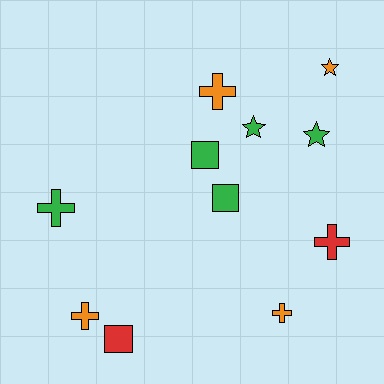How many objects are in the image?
There are 11 objects.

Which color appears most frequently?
Green, with 5 objects.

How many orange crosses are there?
There are 3 orange crosses.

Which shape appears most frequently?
Cross, with 5 objects.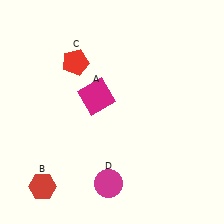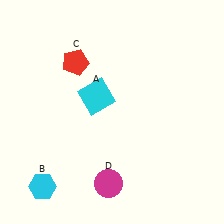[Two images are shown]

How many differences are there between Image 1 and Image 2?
There are 2 differences between the two images.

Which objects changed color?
A changed from magenta to cyan. B changed from red to cyan.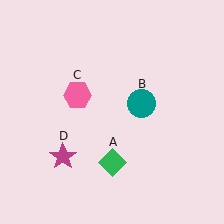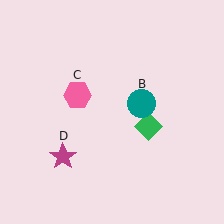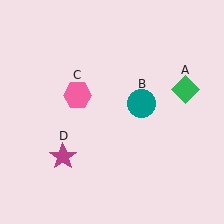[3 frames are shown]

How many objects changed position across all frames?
1 object changed position: green diamond (object A).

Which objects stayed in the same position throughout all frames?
Teal circle (object B) and pink hexagon (object C) and magenta star (object D) remained stationary.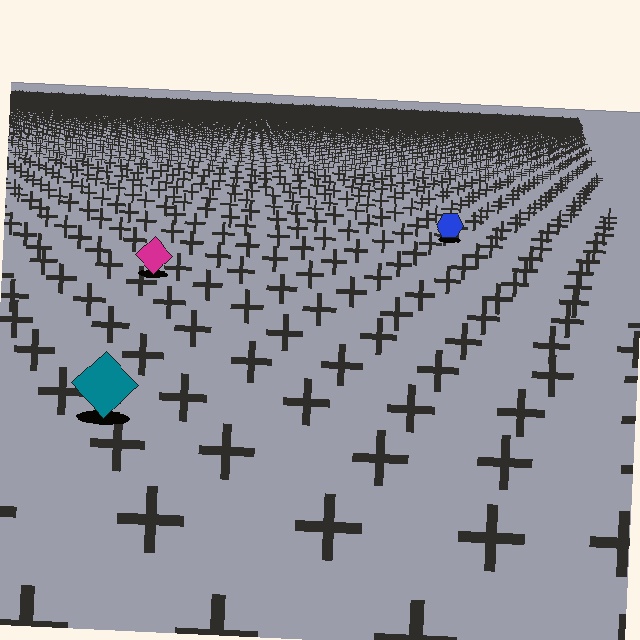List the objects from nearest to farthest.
From nearest to farthest: the teal diamond, the magenta diamond, the blue hexagon.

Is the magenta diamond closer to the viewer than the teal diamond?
No. The teal diamond is closer — you can tell from the texture gradient: the ground texture is coarser near it.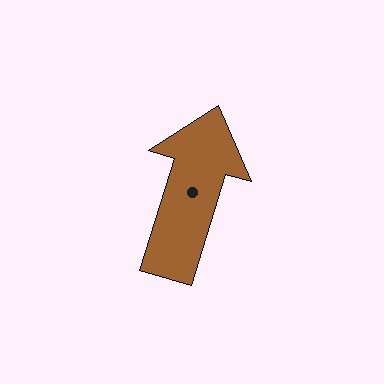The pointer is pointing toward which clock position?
Roughly 1 o'clock.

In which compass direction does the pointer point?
North.